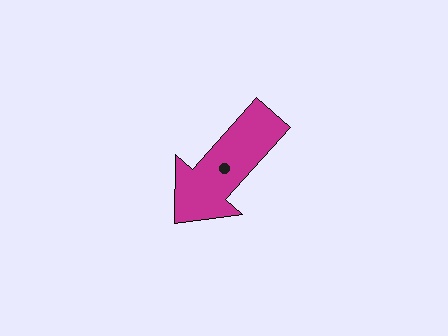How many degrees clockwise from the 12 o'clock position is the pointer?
Approximately 222 degrees.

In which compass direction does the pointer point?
Southwest.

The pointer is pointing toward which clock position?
Roughly 7 o'clock.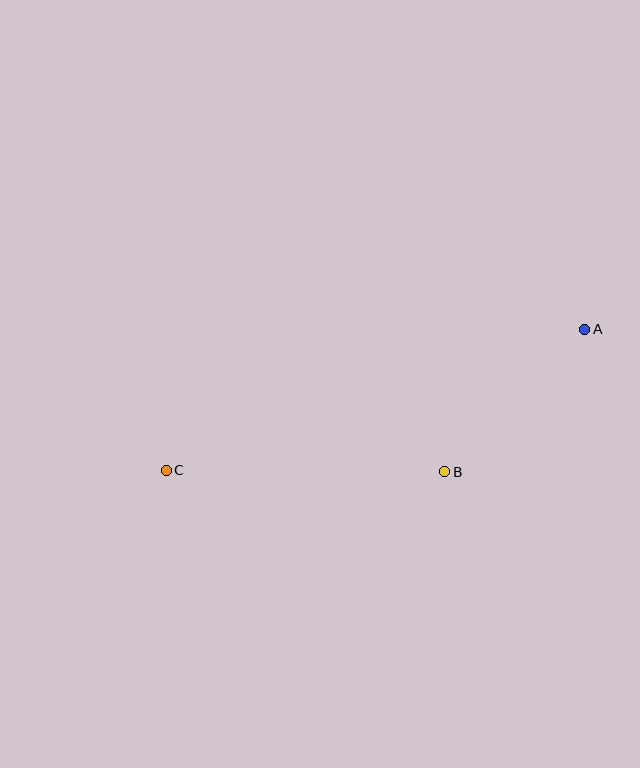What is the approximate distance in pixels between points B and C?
The distance between B and C is approximately 279 pixels.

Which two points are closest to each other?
Points A and B are closest to each other.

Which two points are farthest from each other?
Points A and C are farthest from each other.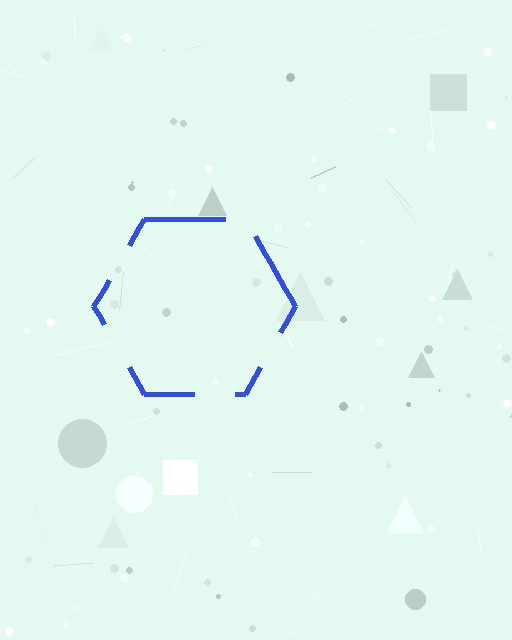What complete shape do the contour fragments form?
The contour fragments form a hexagon.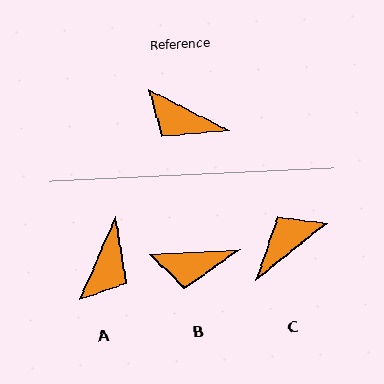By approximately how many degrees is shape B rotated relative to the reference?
Approximately 30 degrees counter-clockwise.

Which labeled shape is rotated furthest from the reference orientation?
C, about 115 degrees away.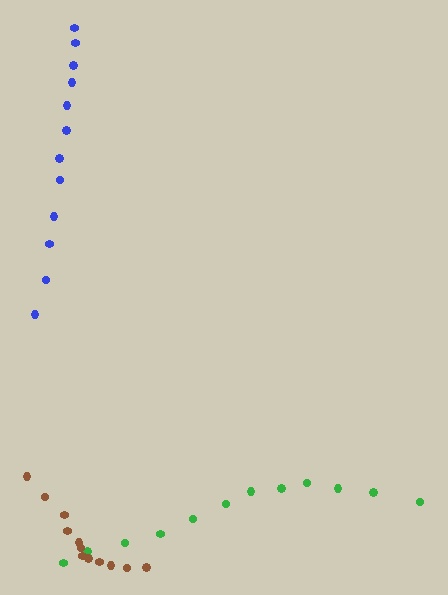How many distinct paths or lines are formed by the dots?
There are 3 distinct paths.